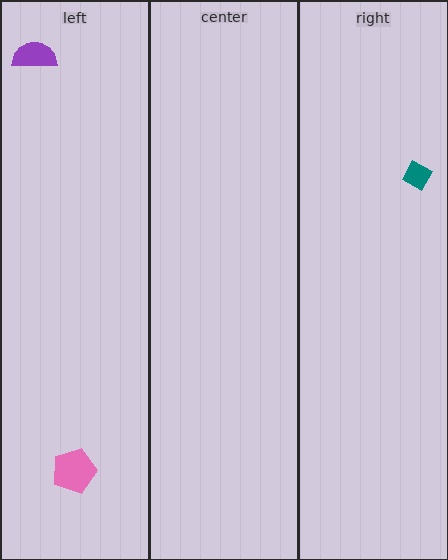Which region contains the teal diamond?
The right region.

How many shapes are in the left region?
2.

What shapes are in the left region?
The pink pentagon, the purple semicircle.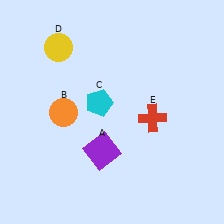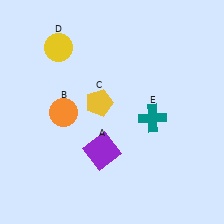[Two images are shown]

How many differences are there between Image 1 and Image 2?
There are 2 differences between the two images.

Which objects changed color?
C changed from cyan to yellow. E changed from red to teal.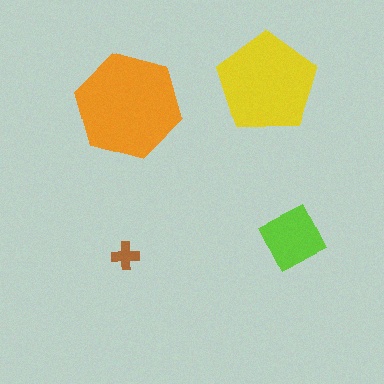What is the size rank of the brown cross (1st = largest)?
4th.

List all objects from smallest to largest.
The brown cross, the lime diamond, the yellow pentagon, the orange hexagon.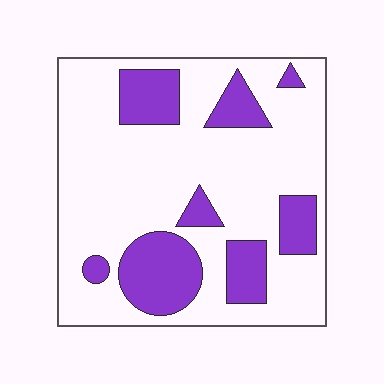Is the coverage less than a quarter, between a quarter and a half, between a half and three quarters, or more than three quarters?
Between a quarter and a half.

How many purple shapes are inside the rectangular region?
8.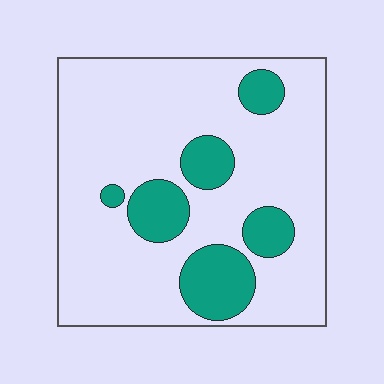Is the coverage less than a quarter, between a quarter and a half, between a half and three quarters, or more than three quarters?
Less than a quarter.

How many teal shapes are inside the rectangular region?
6.